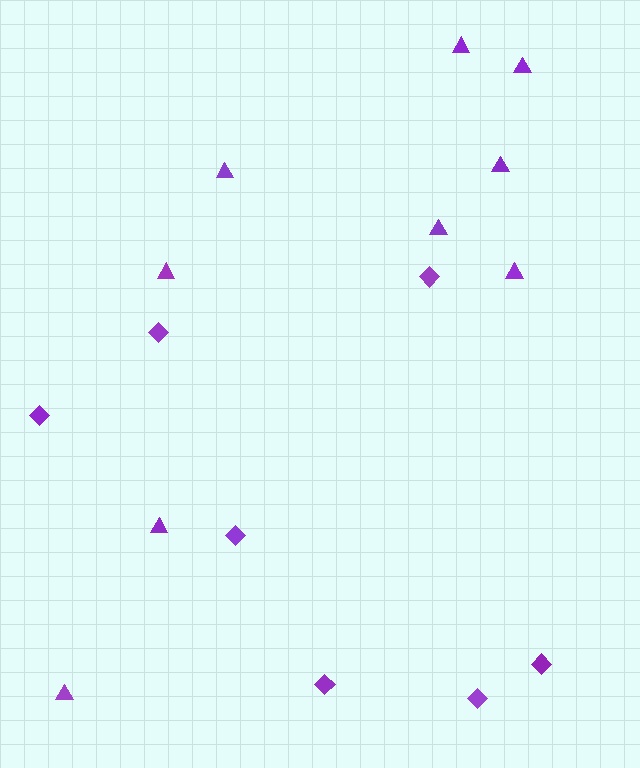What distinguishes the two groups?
There are 2 groups: one group of triangles (9) and one group of diamonds (7).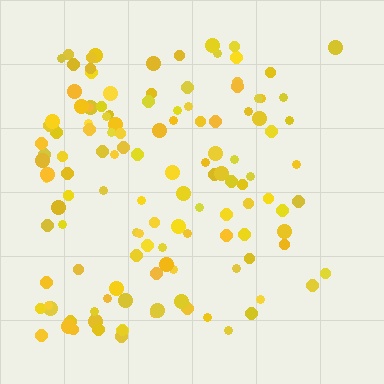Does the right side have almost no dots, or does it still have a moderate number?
Still a moderate number, just noticeably fewer than the left.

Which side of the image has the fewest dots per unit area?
The right.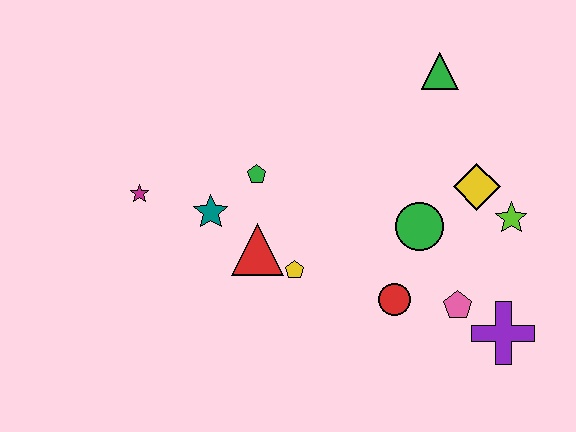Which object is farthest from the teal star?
The purple cross is farthest from the teal star.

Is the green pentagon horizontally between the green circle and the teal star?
Yes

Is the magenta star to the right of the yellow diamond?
No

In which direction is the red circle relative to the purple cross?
The red circle is to the left of the purple cross.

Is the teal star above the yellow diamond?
No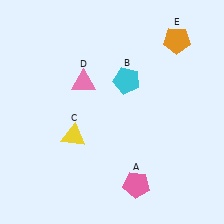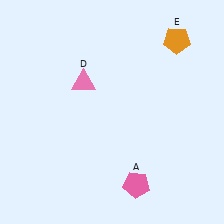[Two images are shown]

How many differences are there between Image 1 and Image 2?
There are 2 differences between the two images.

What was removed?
The yellow triangle (C), the cyan pentagon (B) were removed in Image 2.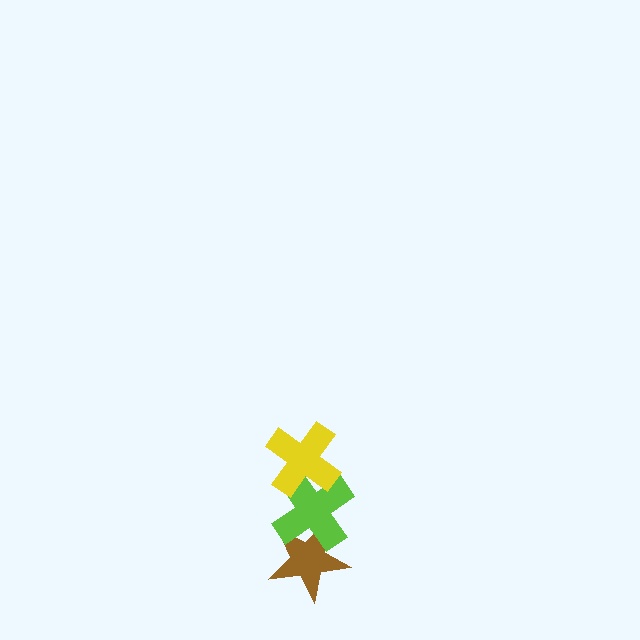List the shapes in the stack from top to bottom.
From top to bottom: the yellow cross, the lime cross, the brown star.